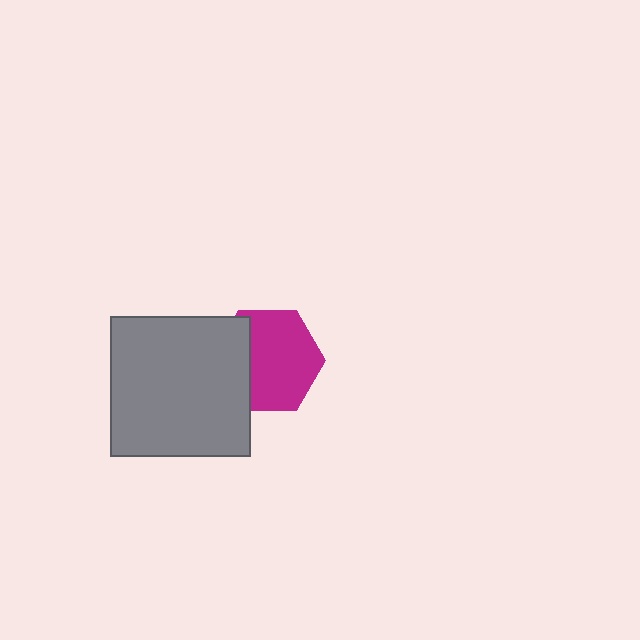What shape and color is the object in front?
The object in front is a gray square.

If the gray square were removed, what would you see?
You would see the complete magenta hexagon.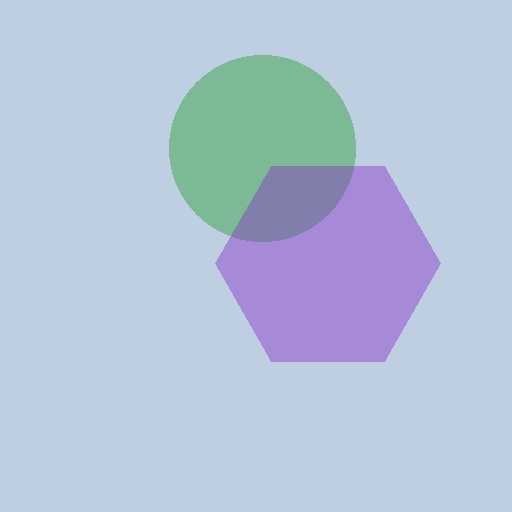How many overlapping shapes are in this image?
There are 2 overlapping shapes in the image.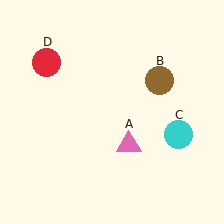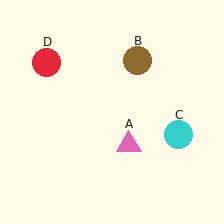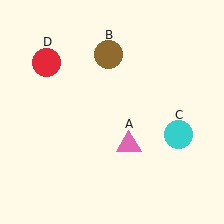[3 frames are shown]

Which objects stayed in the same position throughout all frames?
Pink triangle (object A) and cyan circle (object C) and red circle (object D) remained stationary.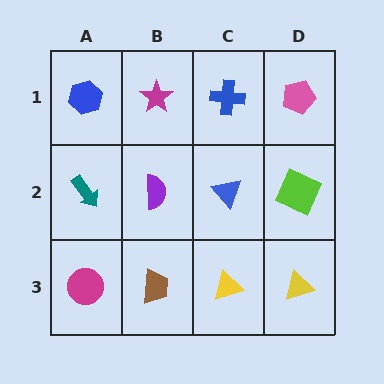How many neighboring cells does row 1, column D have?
2.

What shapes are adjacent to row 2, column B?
A magenta star (row 1, column B), a brown trapezoid (row 3, column B), a teal arrow (row 2, column A), a blue triangle (row 2, column C).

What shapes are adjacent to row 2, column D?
A pink pentagon (row 1, column D), a yellow triangle (row 3, column D), a blue triangle (row 2, column C).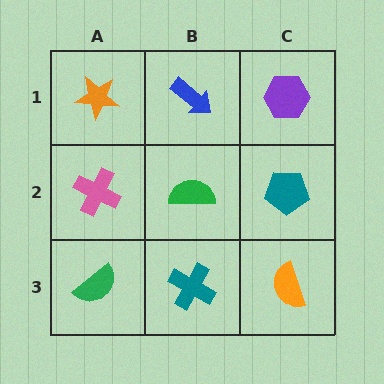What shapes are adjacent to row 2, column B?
A blue arrow (row 1, column B), a teal cross (row 3, column B), a pink cross (row 2, column A), a teal pentagon (row 2, column C).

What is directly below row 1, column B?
A green semicircle.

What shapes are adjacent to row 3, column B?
A green semicircle (row 2, column B), a green semicircle (row 3, column A), an orange semicircle (row 3, column C).